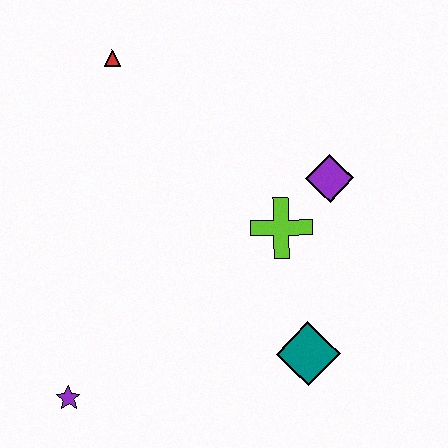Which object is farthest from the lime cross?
The purple star is farthest from the lime cross.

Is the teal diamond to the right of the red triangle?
Yes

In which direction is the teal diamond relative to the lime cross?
The teal diamond is below the lime cross.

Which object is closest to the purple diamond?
The lime cross is closest to the purple diamond.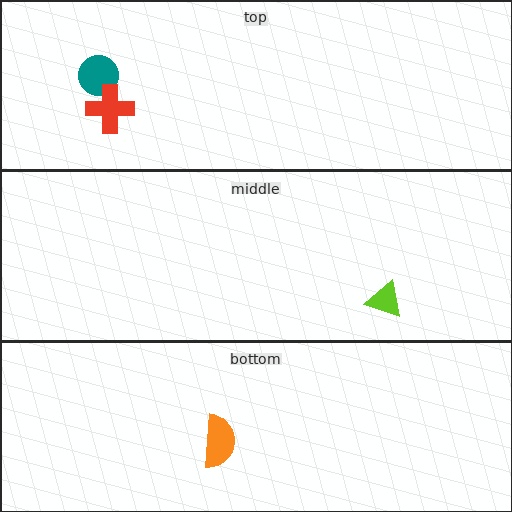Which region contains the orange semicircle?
The bottom region.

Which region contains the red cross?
The top region.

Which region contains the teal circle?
The top region.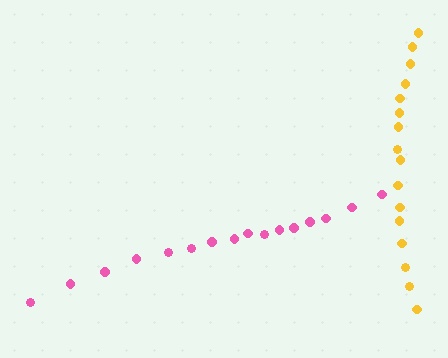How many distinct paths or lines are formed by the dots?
There are 2 distinct paths.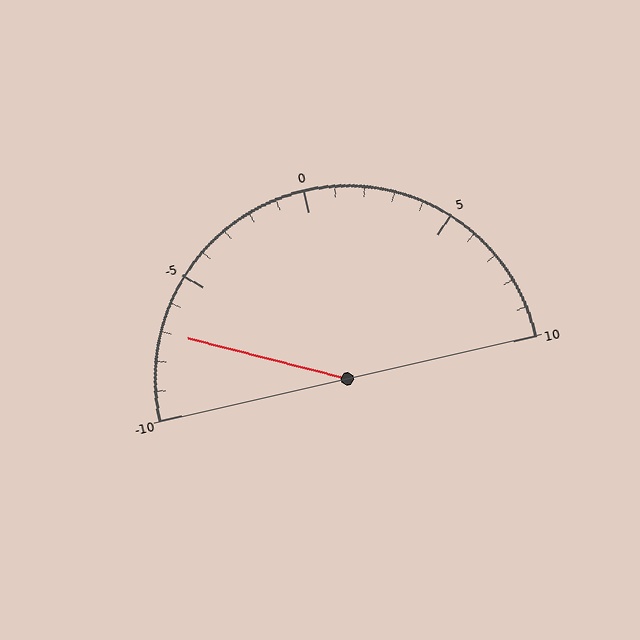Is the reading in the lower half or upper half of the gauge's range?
The reading is in the lower half of the range (-10 to 10).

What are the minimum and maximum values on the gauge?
The gauge ranges from -10 to 10.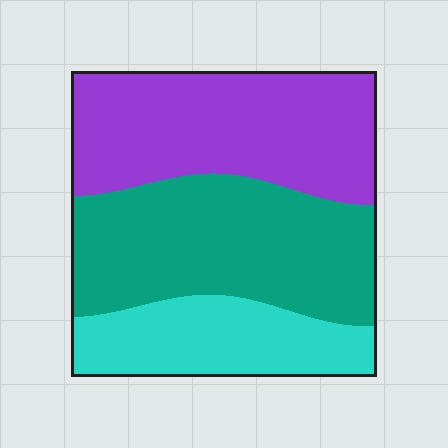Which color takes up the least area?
Cyan, at roughly 20%.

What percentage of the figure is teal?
Teal takes up about two fifths (2/5) of the figure.